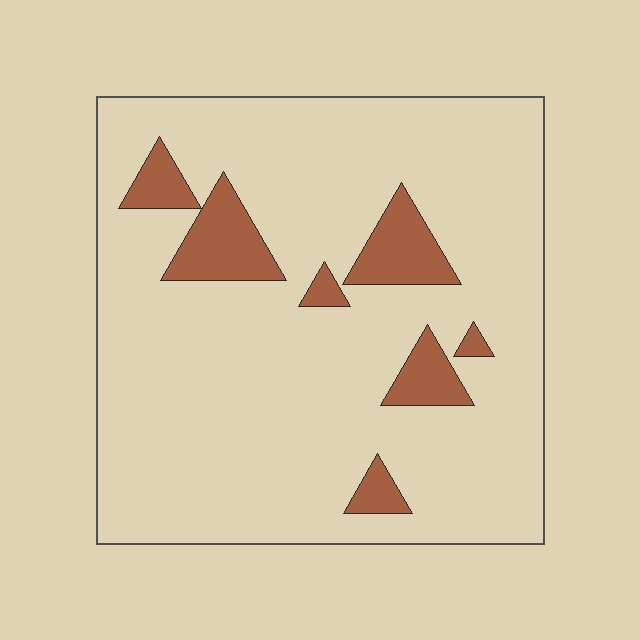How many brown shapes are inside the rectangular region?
7.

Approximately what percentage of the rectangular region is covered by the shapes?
Approximately 10%.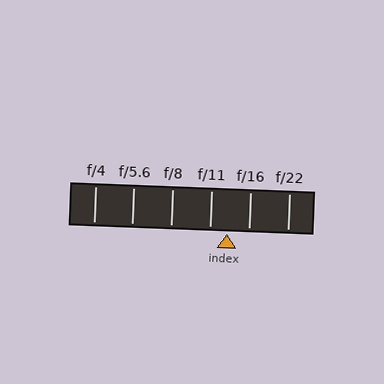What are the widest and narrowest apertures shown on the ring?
The widest aperture shown is f/4 and the narrowest is f/22.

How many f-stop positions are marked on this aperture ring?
There are 6 f-stop positions marked.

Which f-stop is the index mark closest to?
The index mark is closest to f/11.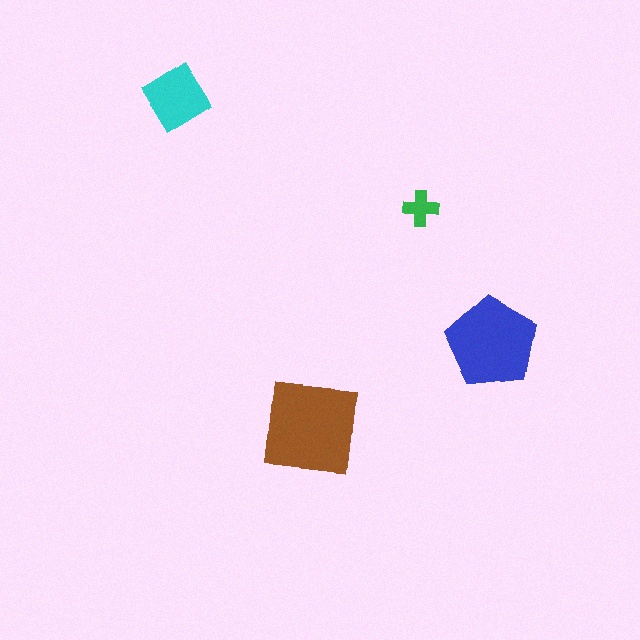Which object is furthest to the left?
The cyan diamond is leftmost.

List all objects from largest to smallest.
The brown square, the blue pentagon, the cyan diamond, the green cross.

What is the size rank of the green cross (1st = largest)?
4th.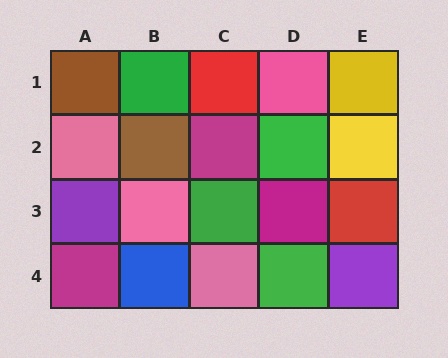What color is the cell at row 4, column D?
Green.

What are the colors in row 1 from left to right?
Brown, green, red, pink, yellow.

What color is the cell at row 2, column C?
Magenta.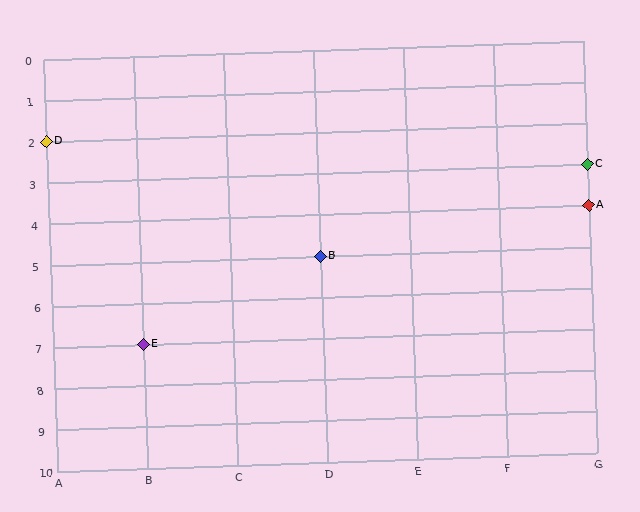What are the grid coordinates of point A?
Point A is at grid coordinates (G, 4).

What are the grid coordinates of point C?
Point C is at grid coordinates (G, 3).